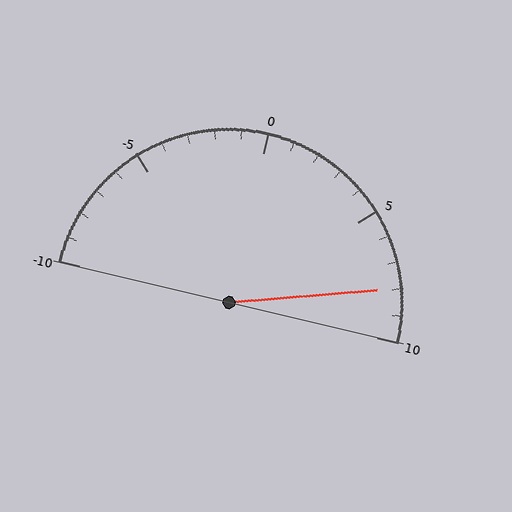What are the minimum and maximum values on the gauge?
The gauge ranges from -10 to 10.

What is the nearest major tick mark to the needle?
The nearest major tick mark is 10.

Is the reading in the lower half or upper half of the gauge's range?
The reading is in the upper half of the range (-10 to 10).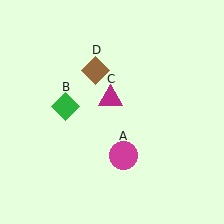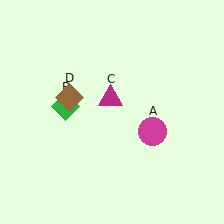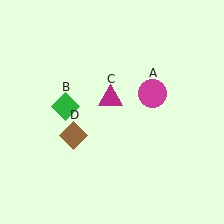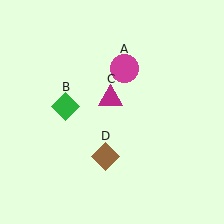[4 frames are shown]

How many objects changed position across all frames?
2 objects changed position: magenta circle (object A), brown diamond (object D).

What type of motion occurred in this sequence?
The magenta circle (object A), brown diamond (object D) rotated counterclockwise around the center of the scene.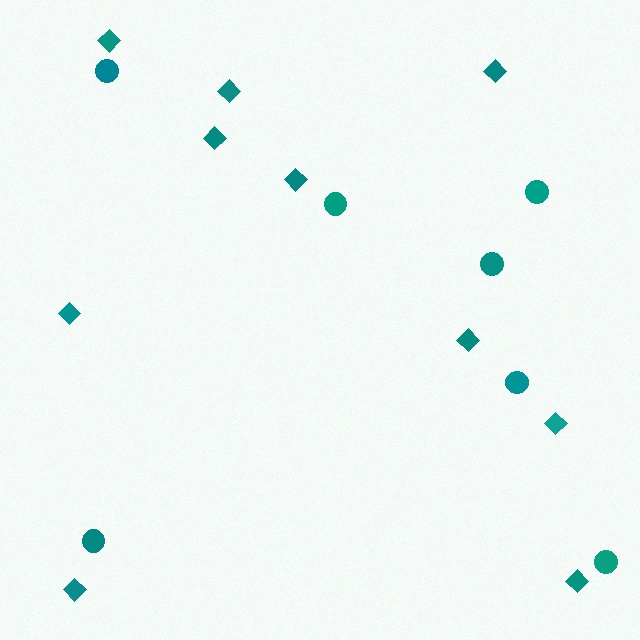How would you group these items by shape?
There are 2 groups: one group of circles (7) and one group of diamonds (10).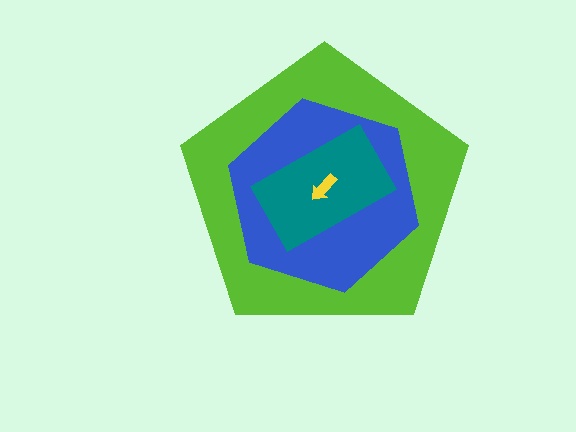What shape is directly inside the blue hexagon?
The teal rectangle.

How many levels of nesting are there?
4.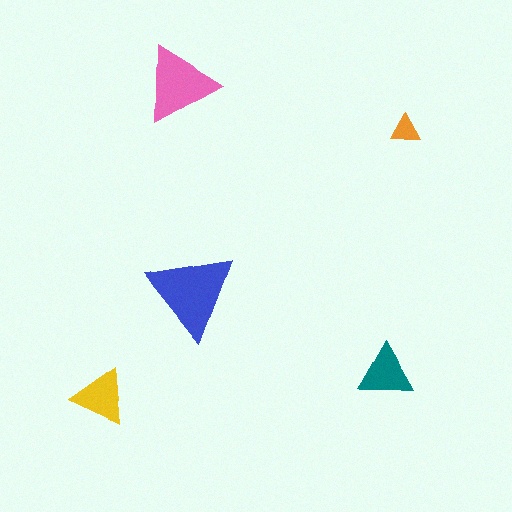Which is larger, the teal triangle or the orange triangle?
The teal one.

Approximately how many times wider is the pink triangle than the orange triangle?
About 2.5 times wider.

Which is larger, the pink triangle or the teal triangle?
The pink one.